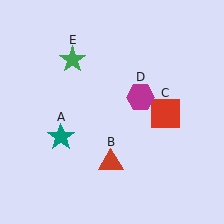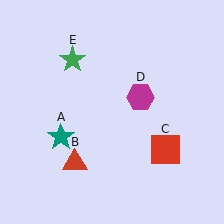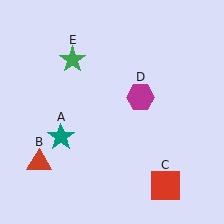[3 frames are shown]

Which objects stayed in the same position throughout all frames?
Teal star (object A) and magenta hexagon (object D) and green star (object E) remained stationary.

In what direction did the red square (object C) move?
The red square (object C) moved down.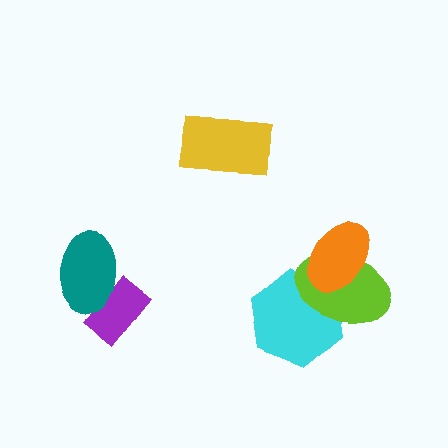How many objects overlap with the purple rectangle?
1 object overlaps with the purple rectangle.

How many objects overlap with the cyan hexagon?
2 objects overlap with the cyan hexagon.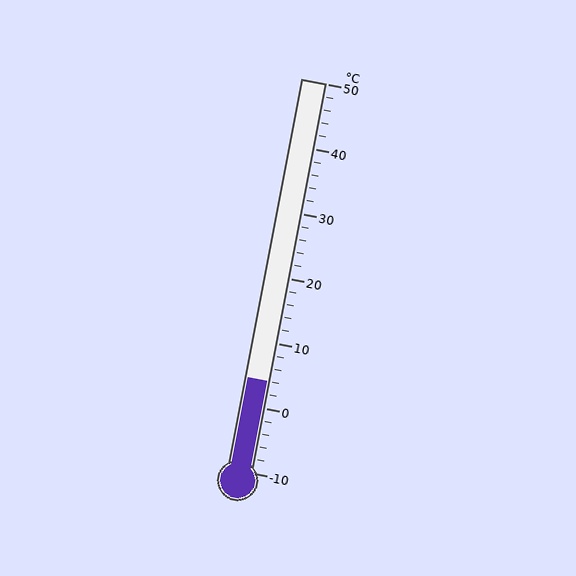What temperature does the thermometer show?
The thermometer shows approximately 4°C.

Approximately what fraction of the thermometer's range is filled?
The thermometer is filled to approximately 25% of its range.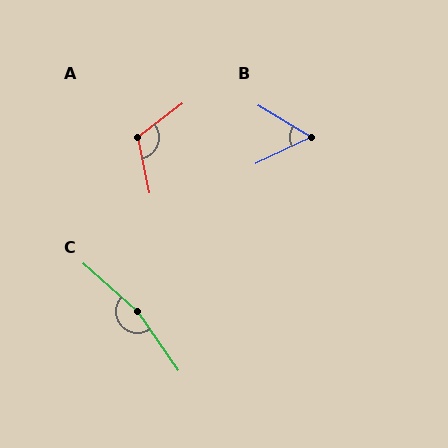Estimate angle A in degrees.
Approximately 115 degrees.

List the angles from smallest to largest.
B (56°), A (115°), C (167°).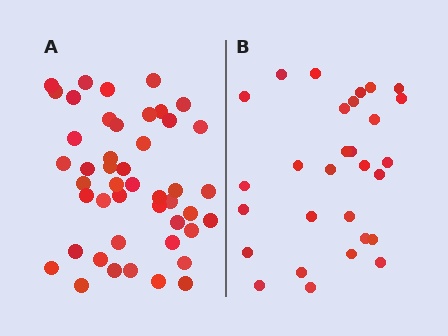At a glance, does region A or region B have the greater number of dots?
Region A (the left region) has more dots.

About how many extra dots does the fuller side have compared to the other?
Region A has approximately 15 more dots than region B.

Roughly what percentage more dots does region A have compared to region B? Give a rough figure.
About 60% more.